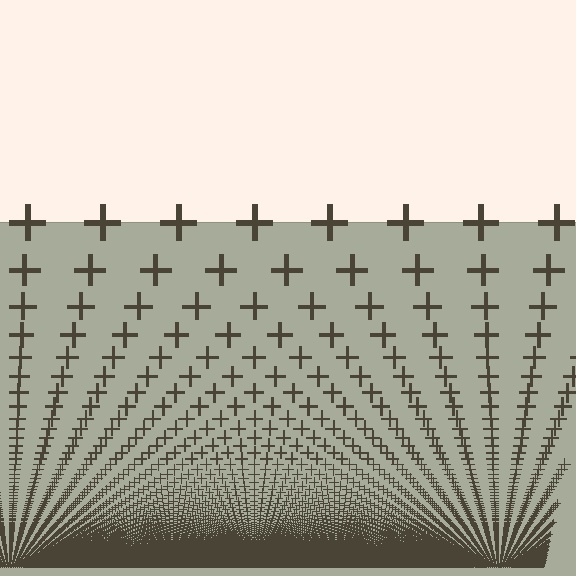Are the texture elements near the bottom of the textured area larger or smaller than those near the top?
Smaller. The gradient is inverted — elements near the bottom are smaller and denser.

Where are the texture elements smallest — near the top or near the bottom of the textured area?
Near the bottom.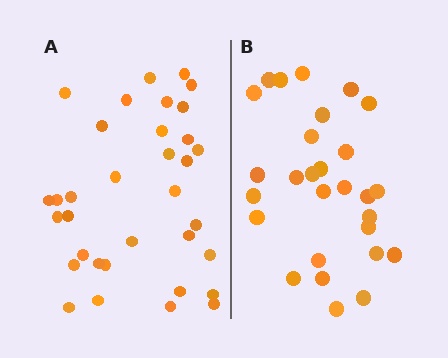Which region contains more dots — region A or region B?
Region A (the left region) has more dots.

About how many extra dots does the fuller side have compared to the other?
Region A has about 6 more dots than region B.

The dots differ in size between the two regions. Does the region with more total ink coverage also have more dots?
No. Region B has more total ink coverage because its dots are larger, but region A actually contains more individual dots. Total area can be misleading — the number of items is what matters here.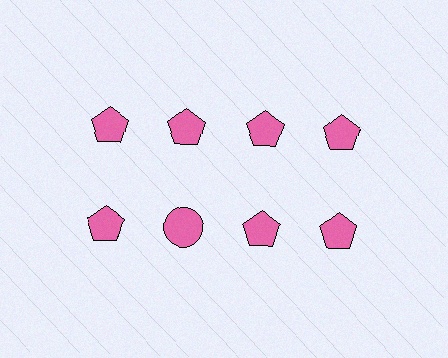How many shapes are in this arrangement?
There are 8 shapes arranged in a grid pattern.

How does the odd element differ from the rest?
It has a different shape: circle instead of pentagon.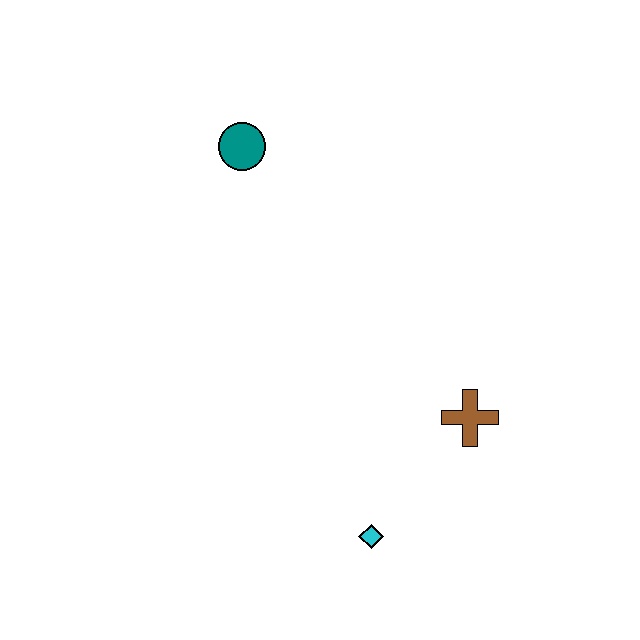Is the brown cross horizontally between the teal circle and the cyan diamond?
No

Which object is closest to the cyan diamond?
The brown cross is closest to the cyan diamond.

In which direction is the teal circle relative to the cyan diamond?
The teal circle is above the cyan diamond.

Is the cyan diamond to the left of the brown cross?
Yes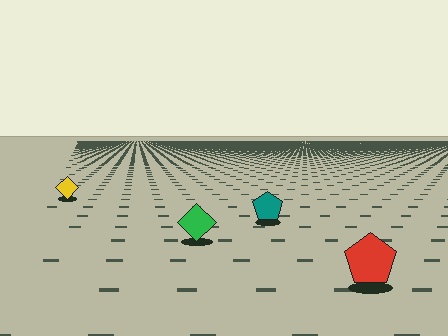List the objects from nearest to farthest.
From nearest to farthest: the red pentagon, the green diamond, the teal pentagon, the yellow diamond.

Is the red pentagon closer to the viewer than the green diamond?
Yes. The red pentagon is closer — you can tell from the texture gradient: the ground texture is coarser near it.